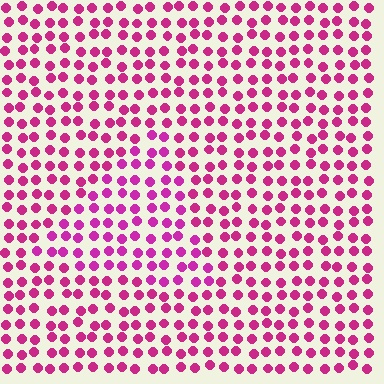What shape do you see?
I see a triangle.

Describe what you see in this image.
The image is filled with small magenta elements in a uniform arrangement. A triangle-shaped region is visible where the elements are tinted to a slightly different hue, forming a subtle color boundary.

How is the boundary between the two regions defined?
The boundary is defined purely by a slight shift in hue (about 14 degrees). Spacing, size, and orientation are identical on both sides.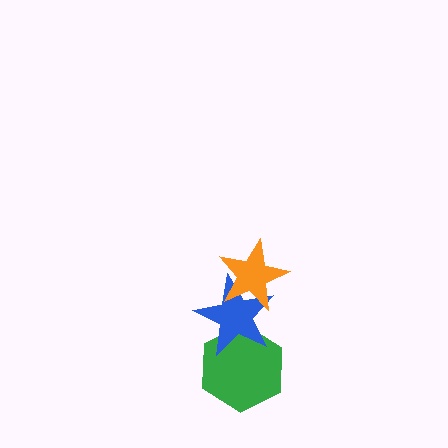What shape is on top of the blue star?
The orange star is on top of the blue star.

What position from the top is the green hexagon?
The green hexagon is 3rd from the top.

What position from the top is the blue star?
The blue star is 2nd from the top.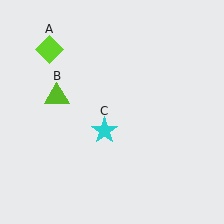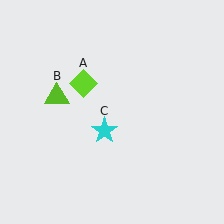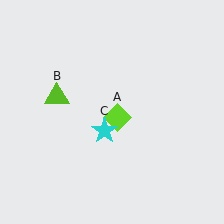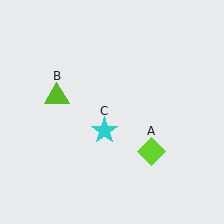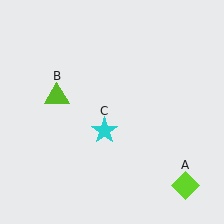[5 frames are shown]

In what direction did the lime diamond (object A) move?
The lime diamond (object A) moved down and to the right.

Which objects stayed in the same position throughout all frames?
Lime triangle (object B) and cyan star (object C) remained stationary.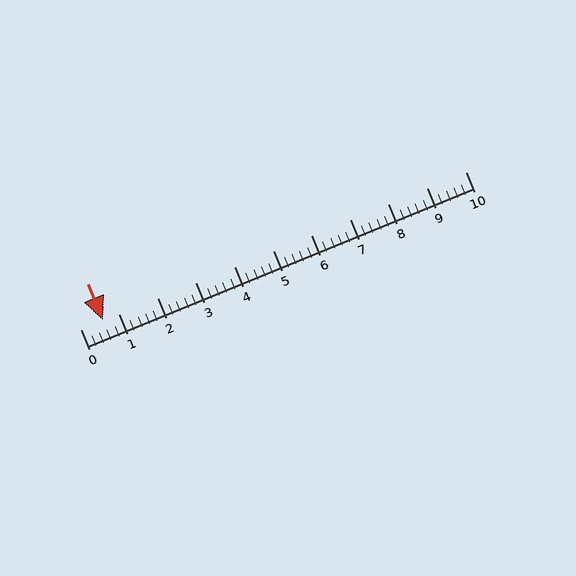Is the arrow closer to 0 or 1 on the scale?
The arrow is closer to 1.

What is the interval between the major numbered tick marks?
The major tick marks are spaced 1 units apart.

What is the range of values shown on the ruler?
The ruler shows values from 0 to 10.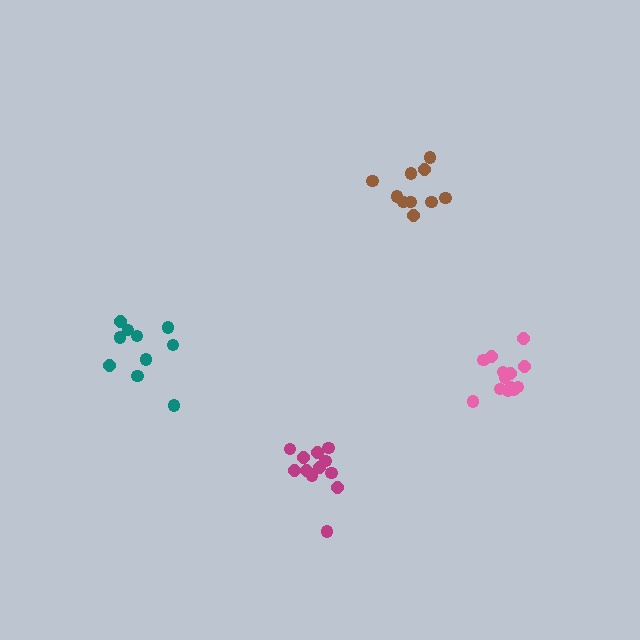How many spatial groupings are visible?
There are 4 spatial groupings.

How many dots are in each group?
Group 1: 12 dots, Group 2: 10 dots, Group 3: 13 dots, Group 4: 10 dots (45 total).